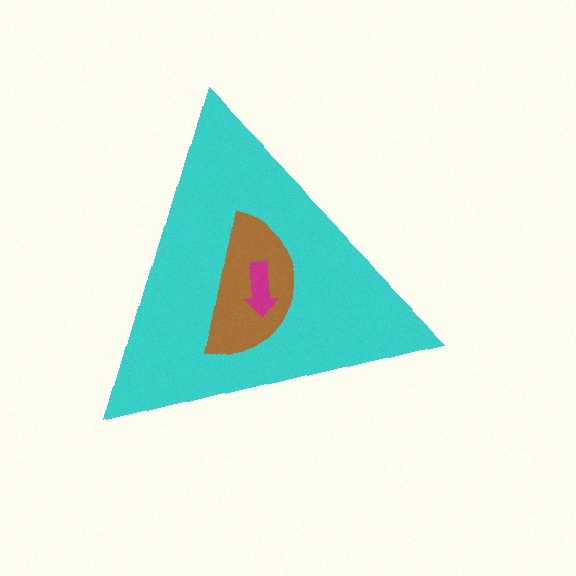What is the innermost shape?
The magenta arrow.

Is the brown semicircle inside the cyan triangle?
Yes.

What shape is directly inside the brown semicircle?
The magenta arrow.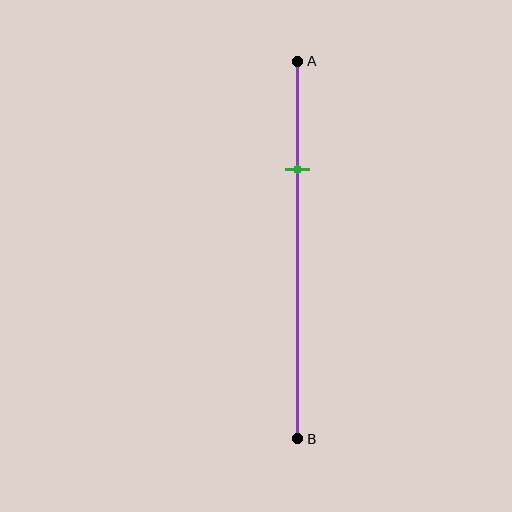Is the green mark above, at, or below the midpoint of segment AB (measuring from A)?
The green mark is above the midpoint of segment AB.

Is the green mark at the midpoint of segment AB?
No, the mark is at about 30% from A, not at the 50% midpoint.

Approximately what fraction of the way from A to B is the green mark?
The green mark is approximately 30% of the way from A to B.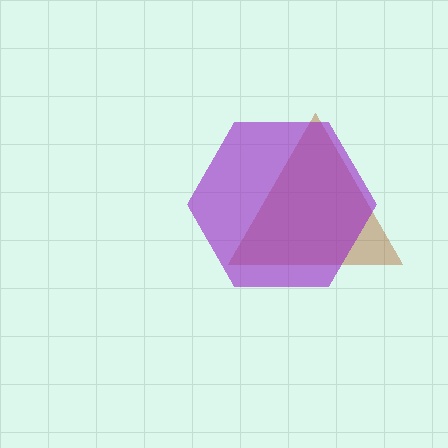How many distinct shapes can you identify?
There are 2 distinct shapes: a brown triangle, a purple hexagon.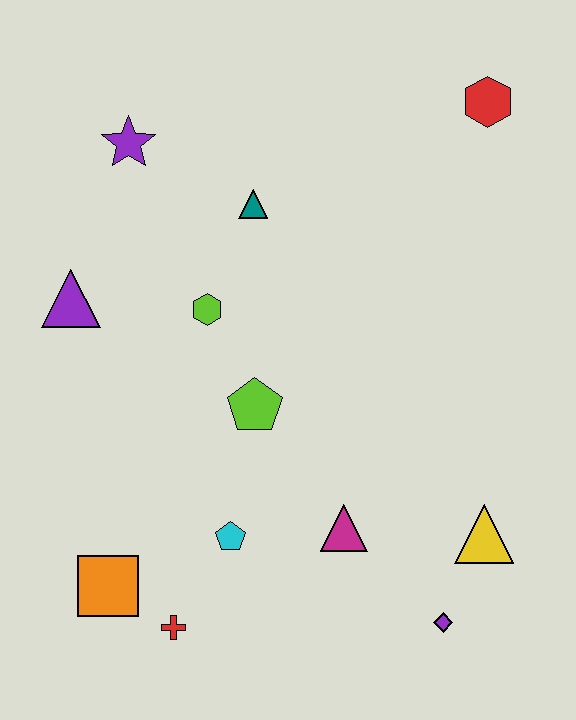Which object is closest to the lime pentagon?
The lime hexagon is closest to the lime pentagon.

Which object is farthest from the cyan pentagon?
The red hexagon is farthest from the cyan pentagon.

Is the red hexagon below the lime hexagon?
No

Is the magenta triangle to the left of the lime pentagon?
No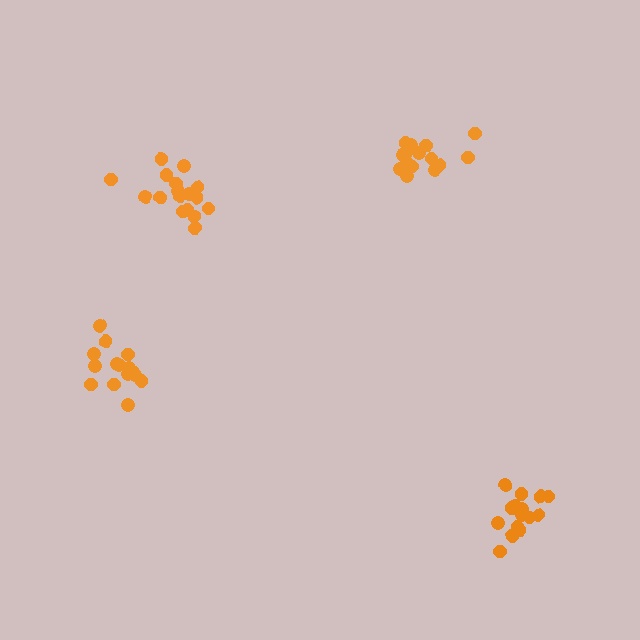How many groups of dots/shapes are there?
There are 4 groups.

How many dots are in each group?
Group 1: 18 dots, Group 2: 15 dots, Group 3: 15 dots, Group 4: 17 dots (65 total).